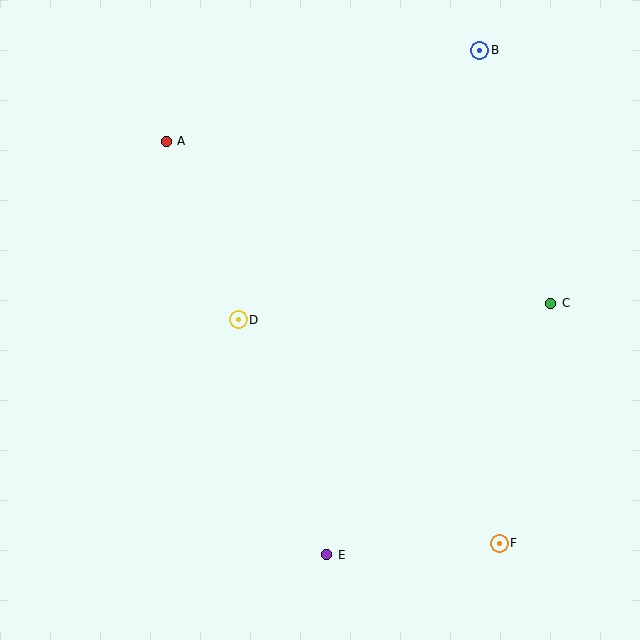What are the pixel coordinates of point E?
Point E is at (327, 555).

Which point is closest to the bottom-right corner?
Point F is closest to the bottom-right corner.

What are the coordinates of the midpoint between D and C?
The midpoint between D and C is at (395, 311).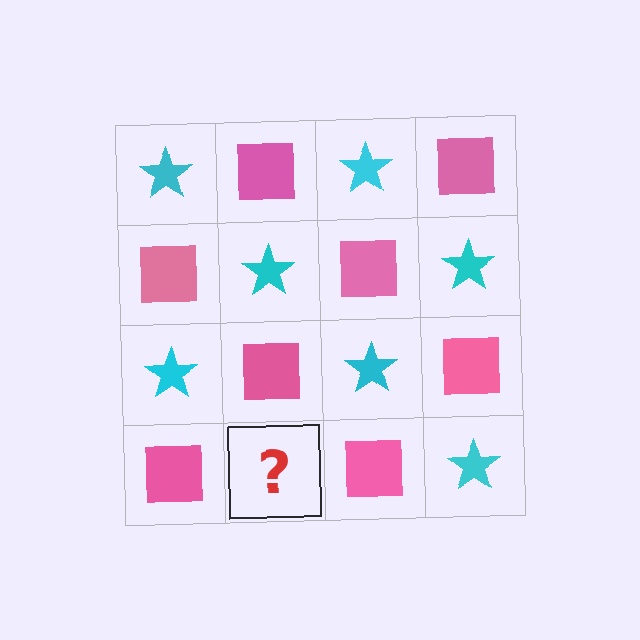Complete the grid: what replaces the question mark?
The question mark should be replaced with a cyan star.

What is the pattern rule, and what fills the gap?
The rule is that it alternates cyan star and pink square in a checkerboard pattern. The gap should be filled with a cyan star.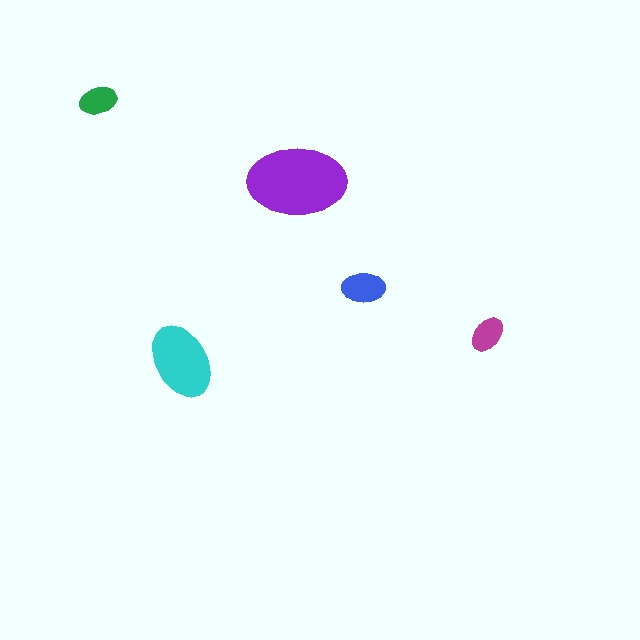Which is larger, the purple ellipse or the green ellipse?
The purple one.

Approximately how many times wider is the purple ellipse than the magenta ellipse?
About 2.5 times wider.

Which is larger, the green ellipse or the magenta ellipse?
The green one.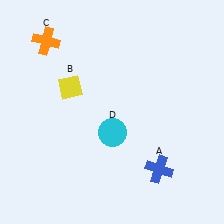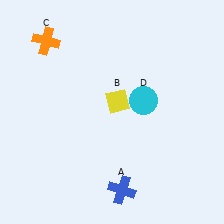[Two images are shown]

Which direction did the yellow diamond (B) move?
The yellow diamond (B) moved right.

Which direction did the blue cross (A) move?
The blue cross (A) moved left.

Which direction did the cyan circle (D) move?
The cyan circle (D) moved up.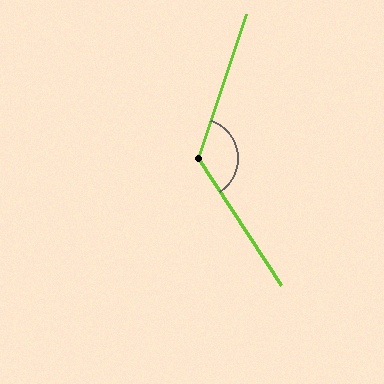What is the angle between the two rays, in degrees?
Approximately 129 degrees.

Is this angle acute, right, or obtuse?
It is obtuse.